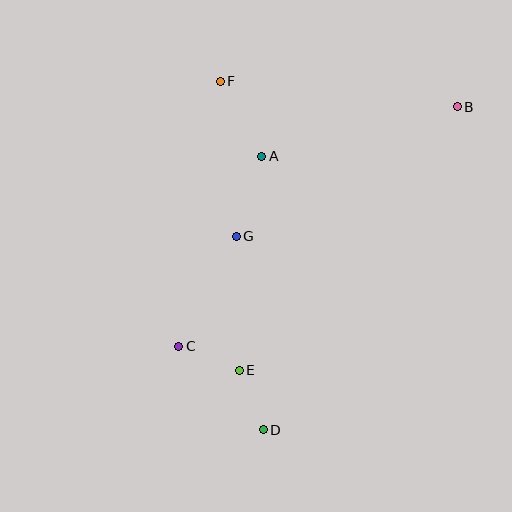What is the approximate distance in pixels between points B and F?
The distance between B and F is approximately 238 pixels.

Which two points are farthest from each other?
Points B and D are farthest from each other.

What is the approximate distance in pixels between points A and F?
The distance between A and F is approximately 86 pixels.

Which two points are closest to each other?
Points D and E are closest to each other.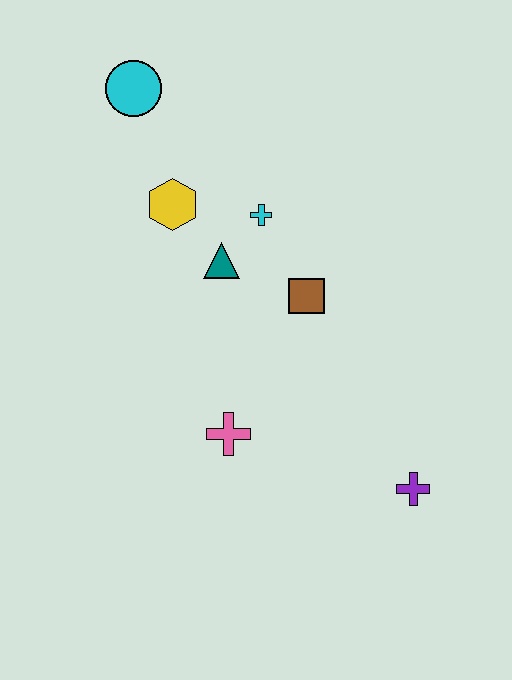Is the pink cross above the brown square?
No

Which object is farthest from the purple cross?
The cyan circle is farthest from the purple cross.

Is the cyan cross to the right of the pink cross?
Yes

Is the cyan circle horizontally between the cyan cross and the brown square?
No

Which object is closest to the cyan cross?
The teal triangle is closest to the cyan cross.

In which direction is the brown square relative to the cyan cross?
The brown square is below the cyan cross.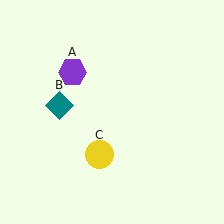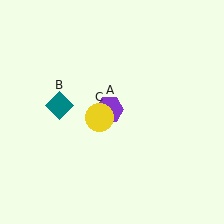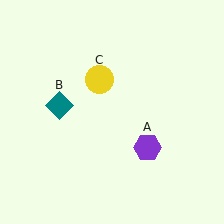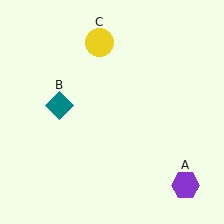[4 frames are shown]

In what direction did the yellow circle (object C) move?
The yellow circle (object C) moved up.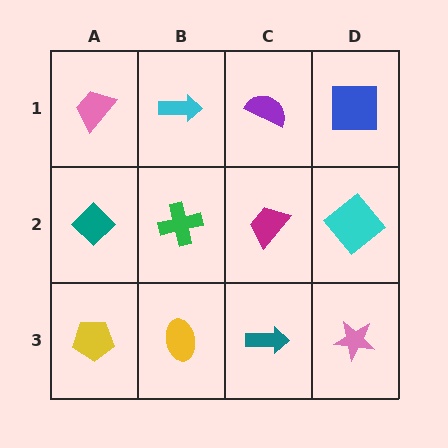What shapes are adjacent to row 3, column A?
A teal diamond (row 2, column A), a yellow ellipse (row 3, column B).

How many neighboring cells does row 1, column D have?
2.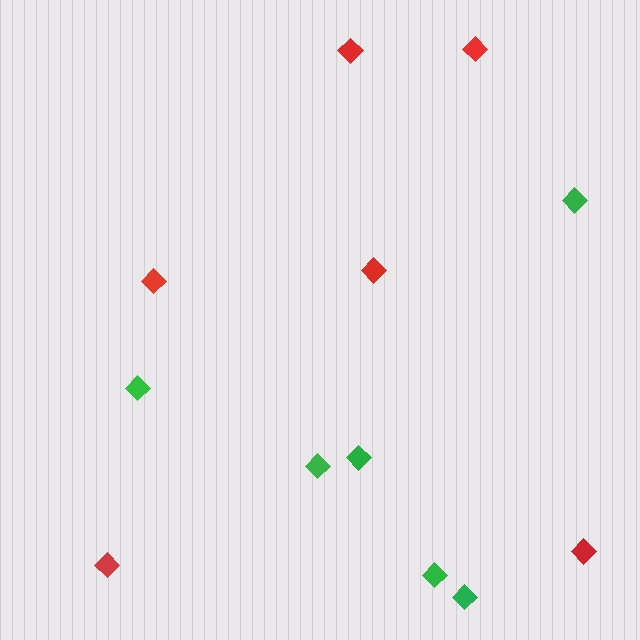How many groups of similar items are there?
There are 2 groups: one group of red diamonds (6) and one group of green diamonds (6).